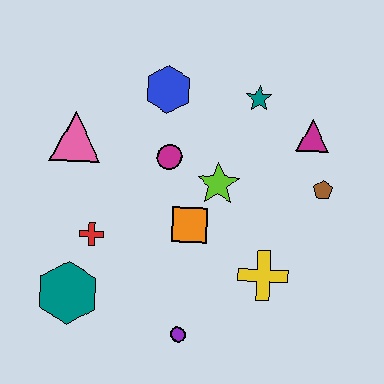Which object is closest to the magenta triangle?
The brown pentagon is closest to the magenta triangle.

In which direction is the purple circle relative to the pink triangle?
The purple circle is below the pink triangle.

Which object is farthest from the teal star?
The teal hexagon is farthest from the teal star.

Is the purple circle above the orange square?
No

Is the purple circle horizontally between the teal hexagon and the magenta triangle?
Yes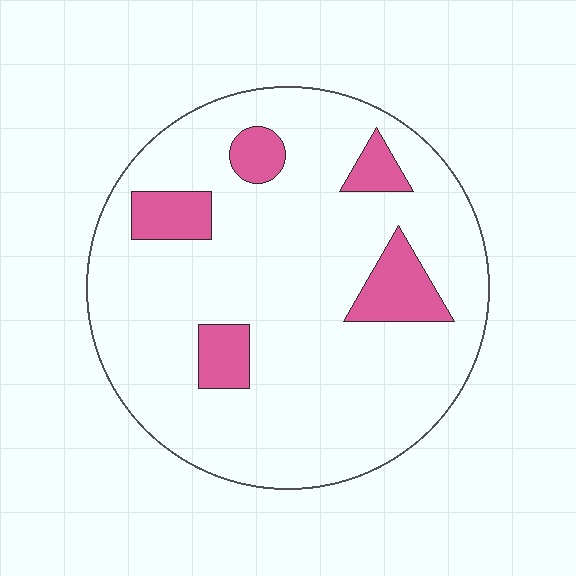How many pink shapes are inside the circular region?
5.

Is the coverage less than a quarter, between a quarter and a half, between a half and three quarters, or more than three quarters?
Less than a quarter.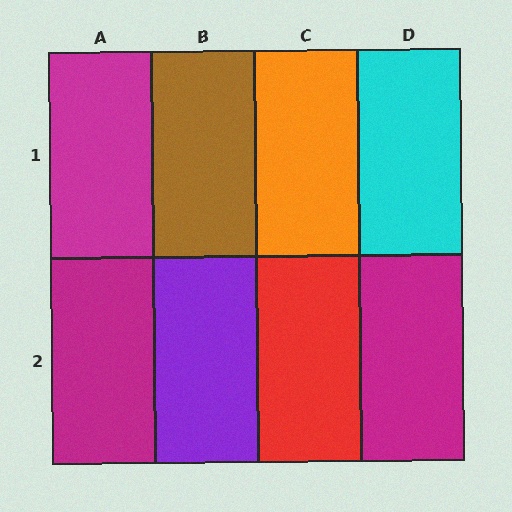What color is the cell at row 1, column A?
Magenta.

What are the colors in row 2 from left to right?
Magenta, purple, red, magenta.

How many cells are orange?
1 cell is orange.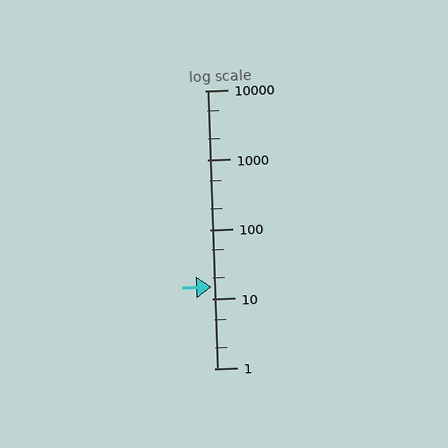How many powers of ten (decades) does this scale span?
The scale spans 4 decades, from 1 to 10000.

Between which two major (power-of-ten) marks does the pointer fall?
The pointer is between 10 and 100.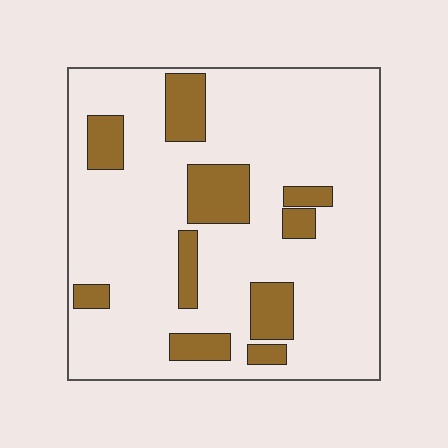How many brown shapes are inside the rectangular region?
10.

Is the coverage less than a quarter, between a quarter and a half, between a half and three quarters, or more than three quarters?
Less than a quarter.